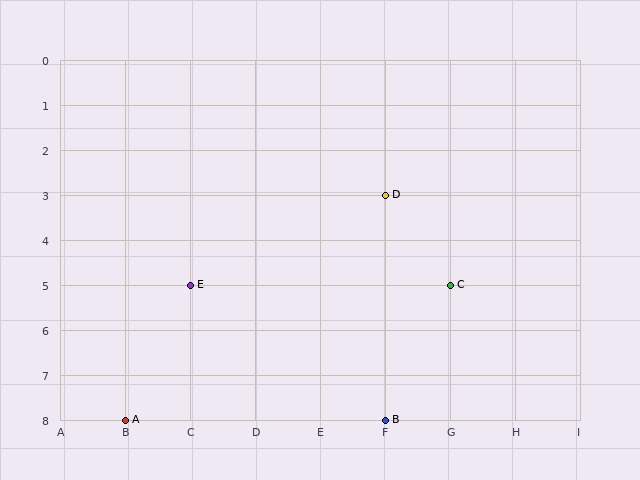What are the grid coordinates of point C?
Point C is at grid coordinates (G, 5).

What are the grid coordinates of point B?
Point B is at grid coordinates (F, 8).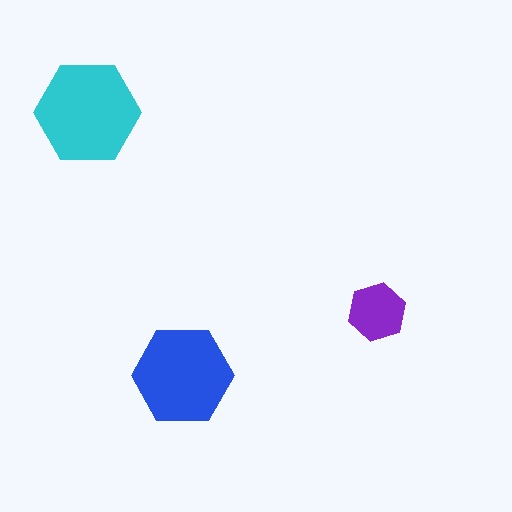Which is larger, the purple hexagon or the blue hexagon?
The blue one.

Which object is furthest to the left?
The cyan hexagon is leftmost.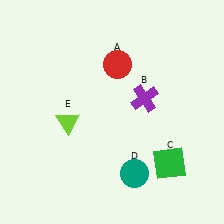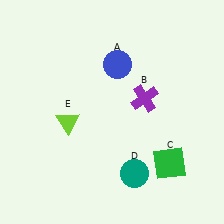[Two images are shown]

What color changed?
The circle (A) changed from red in Image 1 to blue in Image 2.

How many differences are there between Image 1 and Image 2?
There is 1 difference between the two images.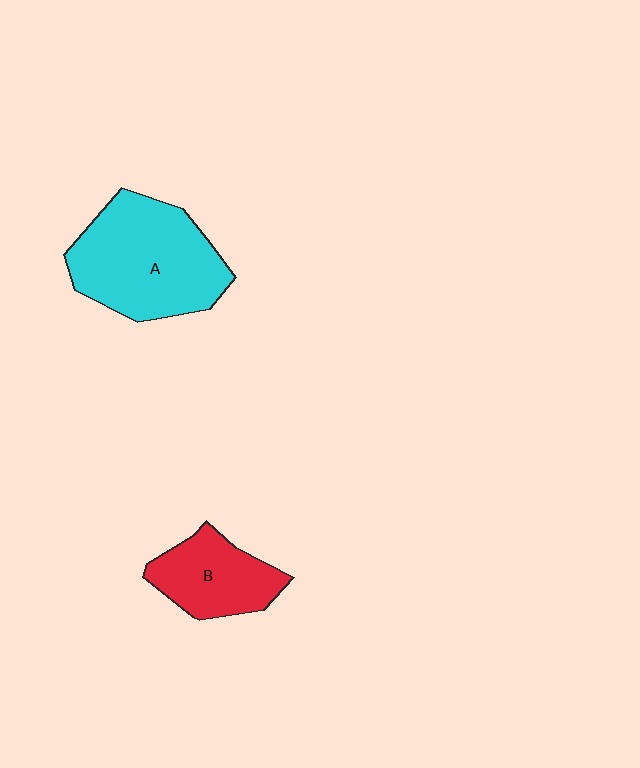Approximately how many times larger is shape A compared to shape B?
Approximately 1.8 times.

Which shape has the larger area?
Shape A (cyan).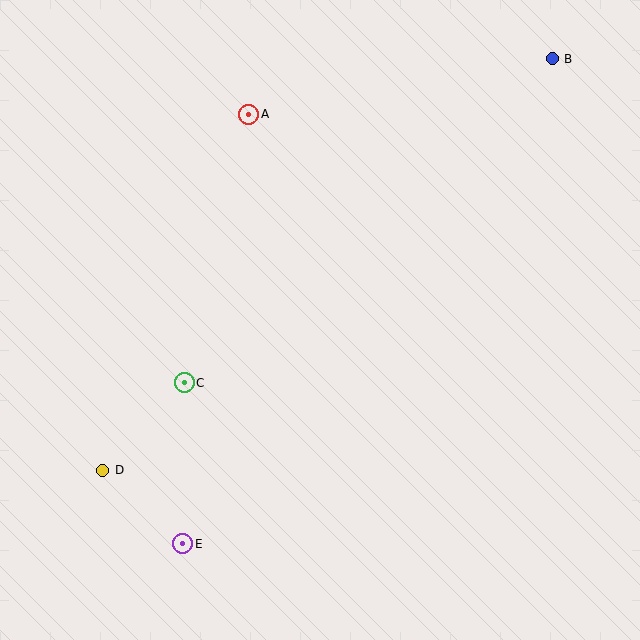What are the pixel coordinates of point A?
Point A is at (249, 114).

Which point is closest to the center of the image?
Point C at (184, 383) is closest to the center.